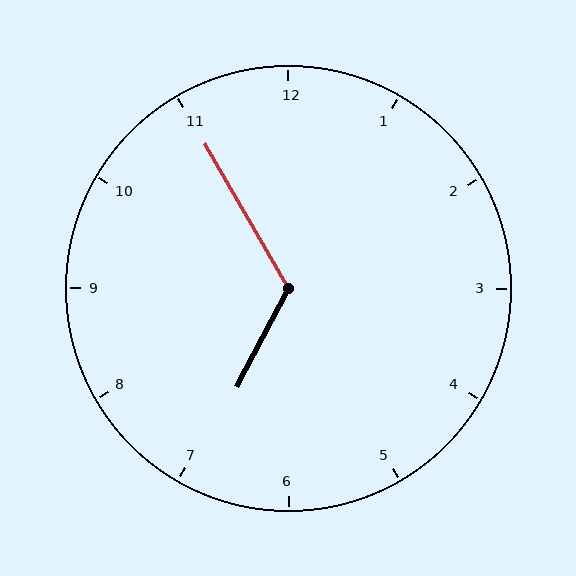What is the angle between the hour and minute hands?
Approximately 122 degrees.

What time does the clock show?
6:55.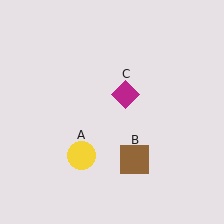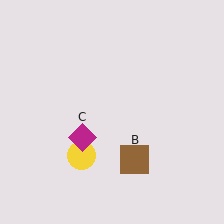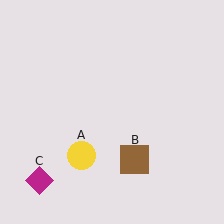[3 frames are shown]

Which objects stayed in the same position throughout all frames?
Yellow circle (object A) and brown square (object B) remained stationary.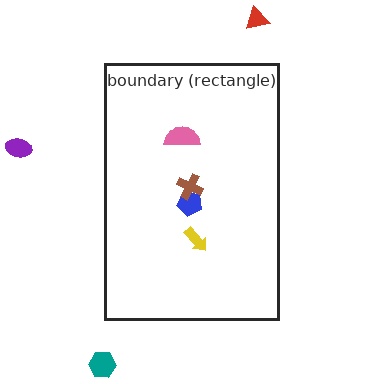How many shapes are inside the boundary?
4 inside, 3 outside.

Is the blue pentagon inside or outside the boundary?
Inside.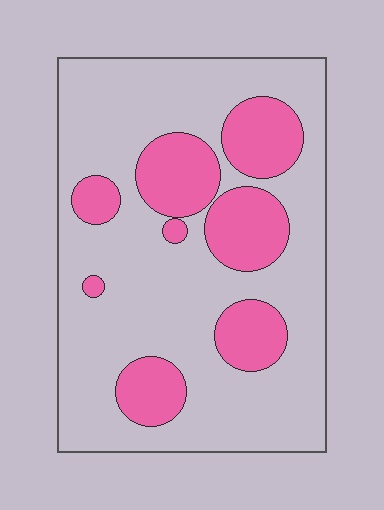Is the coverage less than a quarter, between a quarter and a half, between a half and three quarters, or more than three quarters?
Between a quarter and a half.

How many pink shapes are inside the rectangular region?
8.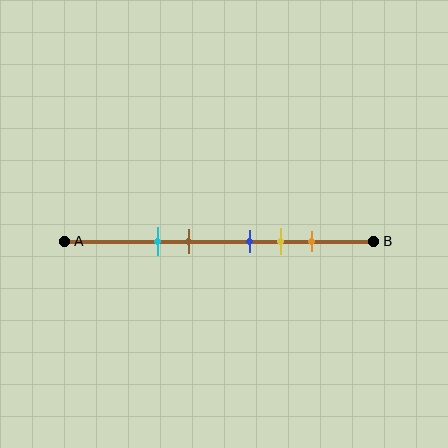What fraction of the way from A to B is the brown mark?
The brown mark is approximately 40% (0.4) of the way from A to B.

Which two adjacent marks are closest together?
The blue and yellow marks are the closest adjacent pair.